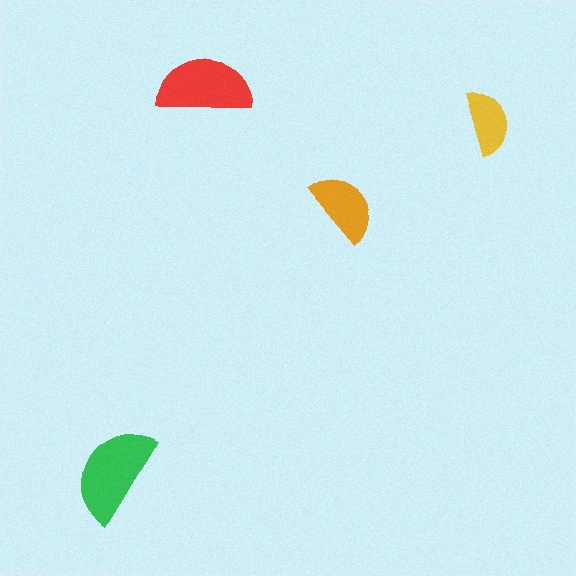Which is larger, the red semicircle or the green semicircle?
The green one.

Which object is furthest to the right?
The yellow semicircle is rightmost.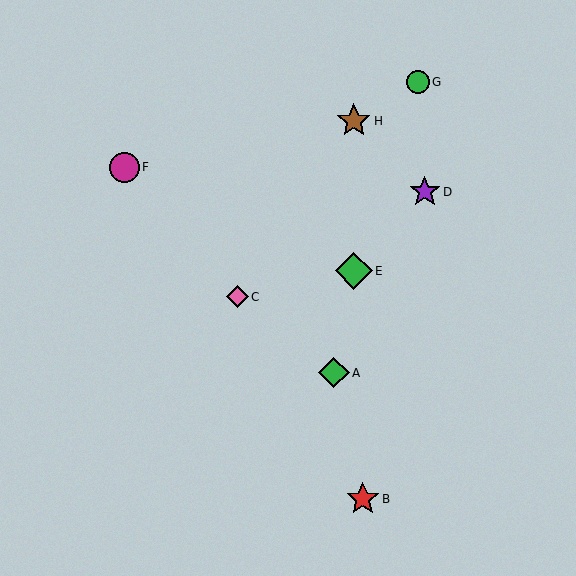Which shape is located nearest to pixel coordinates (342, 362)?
The green diamond (labeled A) at (334, 373) is nearest to that location.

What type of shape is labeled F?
Shape F is a magenta circle.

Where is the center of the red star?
The center of the red star is at (363, 499).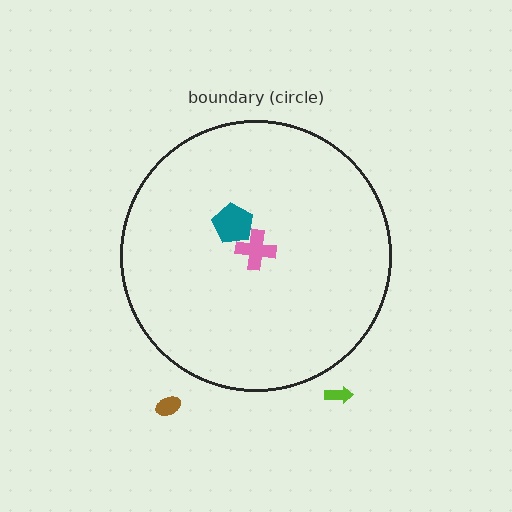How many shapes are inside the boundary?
2 inside, 2 outside.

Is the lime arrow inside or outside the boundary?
Outside.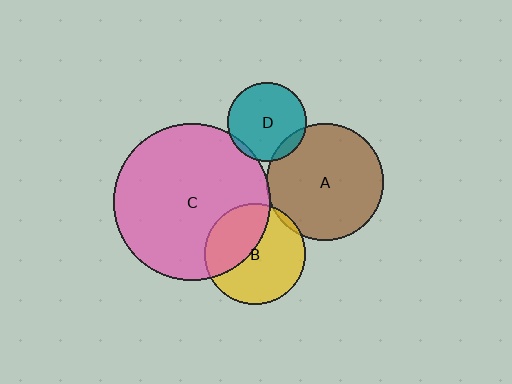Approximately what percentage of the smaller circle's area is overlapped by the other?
Approximately 5%.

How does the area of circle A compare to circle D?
Approximately 2.1 times.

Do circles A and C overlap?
Yes.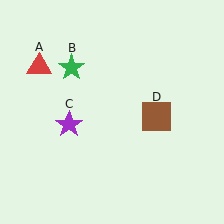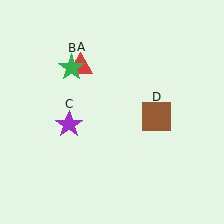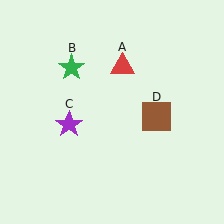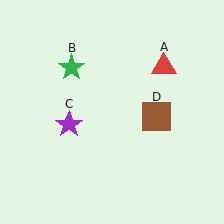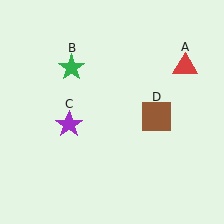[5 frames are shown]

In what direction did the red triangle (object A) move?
The red triangle (object A) moved right.